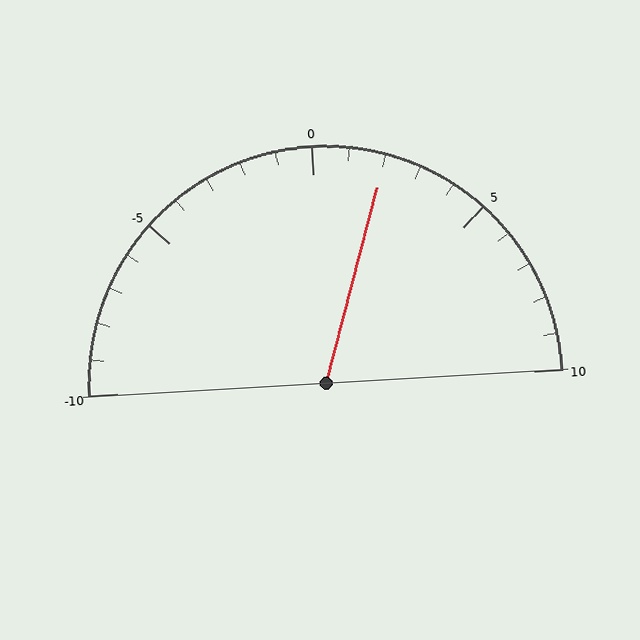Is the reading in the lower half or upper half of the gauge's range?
The reading is in the upper half of the range (-10 to 10).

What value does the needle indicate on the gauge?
The needle indicates approximately 2.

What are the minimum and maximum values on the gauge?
The gauge ranges from -10 to 10.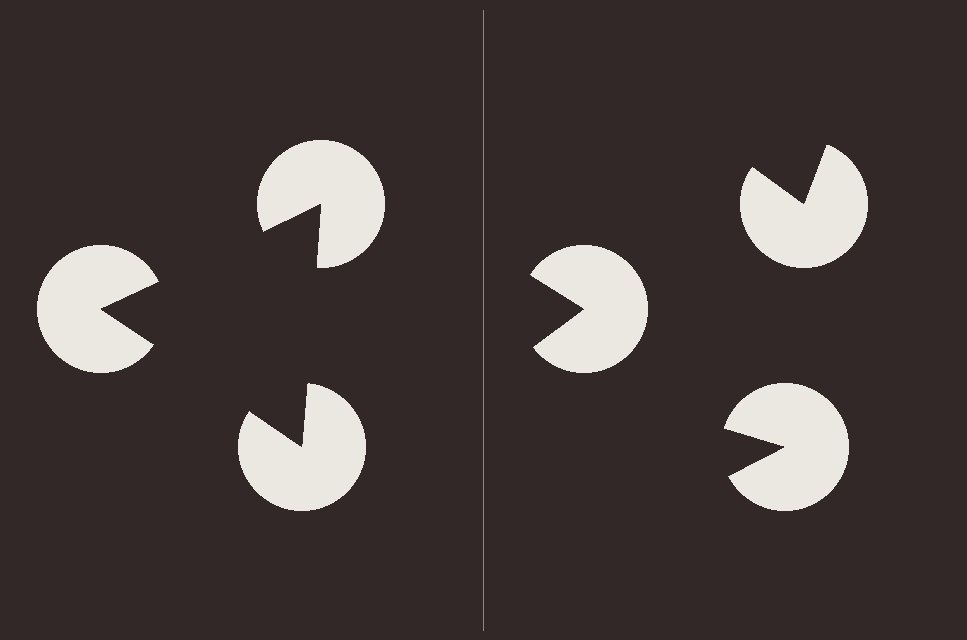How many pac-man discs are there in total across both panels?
6 — 3 on each side.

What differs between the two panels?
The pac-man discs are positioned identically on both sides; only the wedge orientations differ. On the left they align to a triangle; on the right they are misaligned.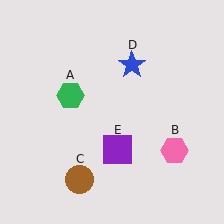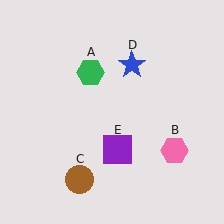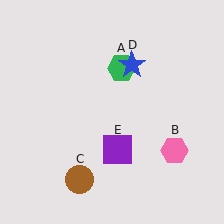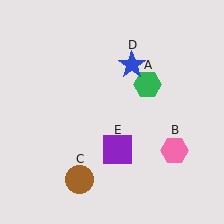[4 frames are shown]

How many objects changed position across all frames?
1 object changed position: green hexagon (object A).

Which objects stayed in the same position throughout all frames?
Pink hexagon (object B) and brown circle (object C) and blue star (object D) and purple square (object E) remained stationary.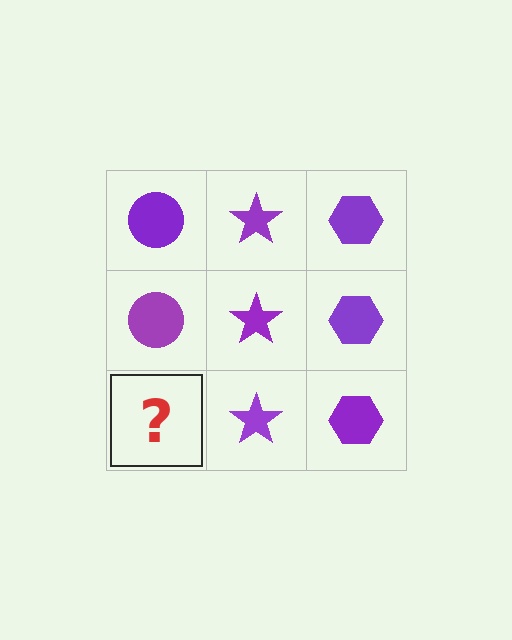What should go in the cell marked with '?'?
The missing cell should contain a purple circle.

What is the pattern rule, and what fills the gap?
The rule is that each column has a consistent shape. The gap should be filled with a purple circle.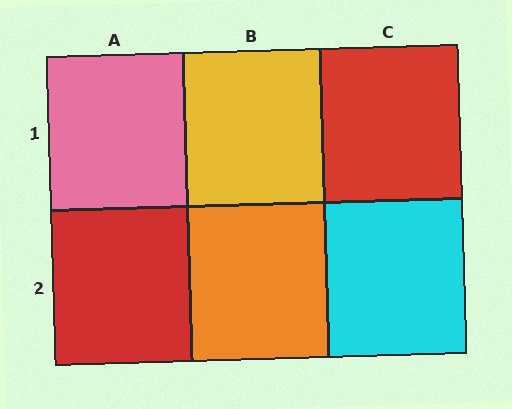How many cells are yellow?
1 cell is yellow.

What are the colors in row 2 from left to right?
Red, orange, cyan.